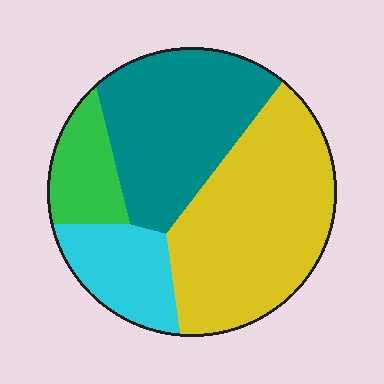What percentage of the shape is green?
Green takes up less than a sixth of the shape.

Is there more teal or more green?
Teal.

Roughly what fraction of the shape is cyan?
Cyan takes up about one eighth (1/8) of the shape.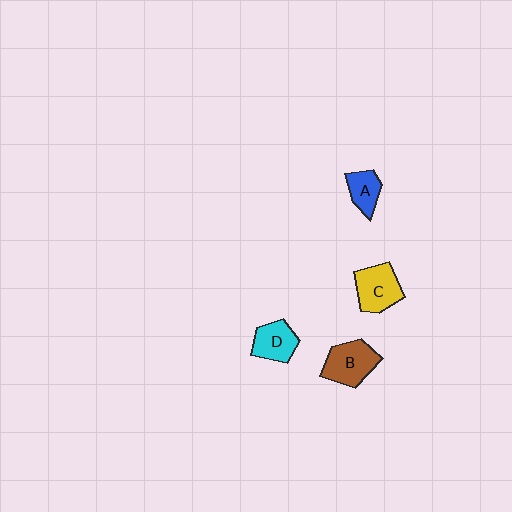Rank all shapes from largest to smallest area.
From largest to smallest: B (brown), C (yellow), D (cyan), A (blue).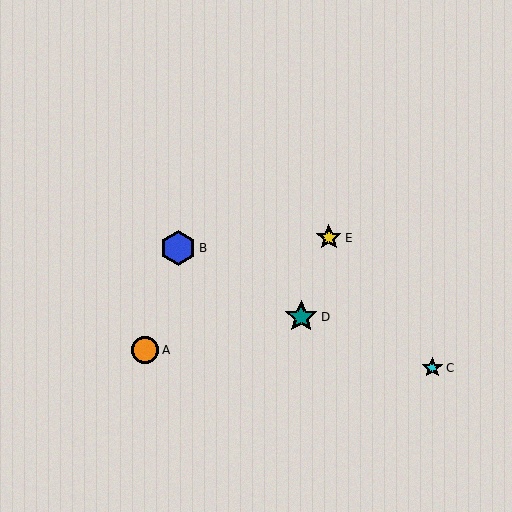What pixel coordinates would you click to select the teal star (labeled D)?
Click at (301, 317) to select the teal star D.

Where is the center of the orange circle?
The center of the orange circle is at (145, 350).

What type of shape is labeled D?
Shape D is a teal star.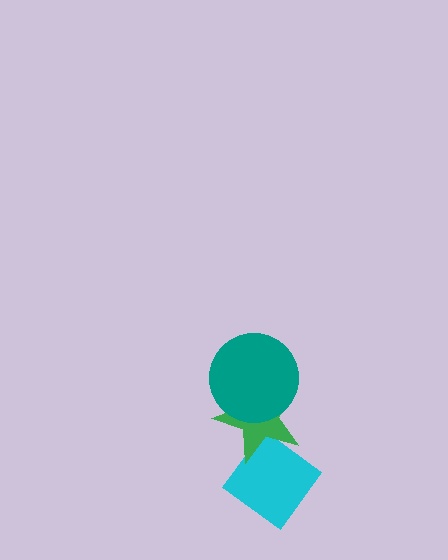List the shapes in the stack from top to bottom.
From top to bottom: the teal circle, the green star, the cyan diamond.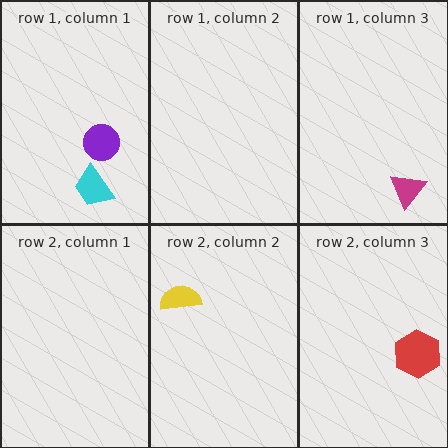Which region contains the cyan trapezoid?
The row 1, column 1 region.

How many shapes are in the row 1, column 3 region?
1.